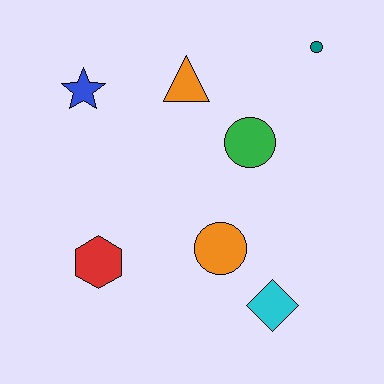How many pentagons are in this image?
There are no pentagons.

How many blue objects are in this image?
There is 1 blue object.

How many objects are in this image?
There are 7 objects.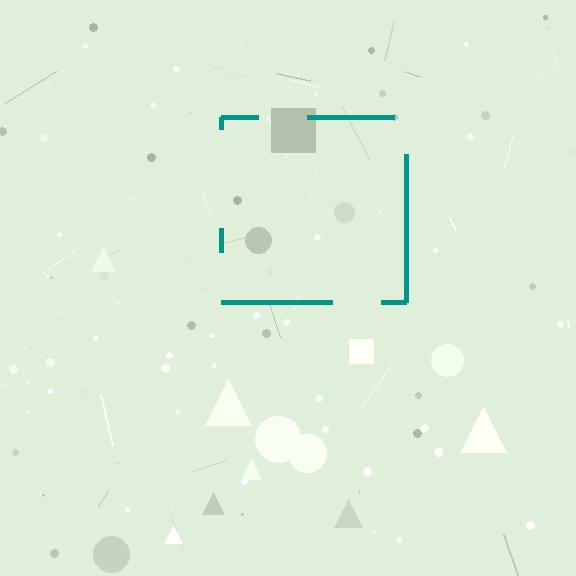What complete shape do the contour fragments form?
The contour fragments form a square.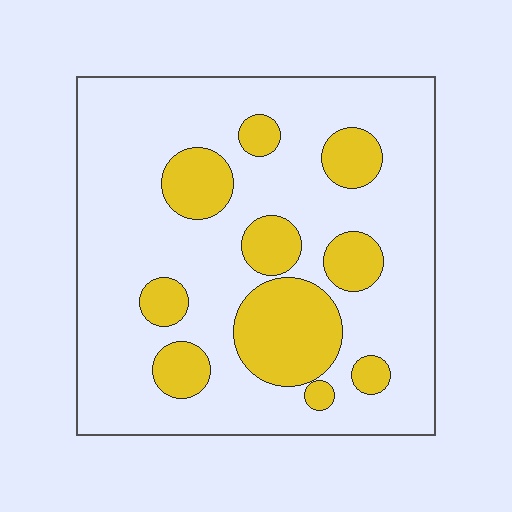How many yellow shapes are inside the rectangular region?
10.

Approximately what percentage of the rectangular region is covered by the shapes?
Approximately 25%.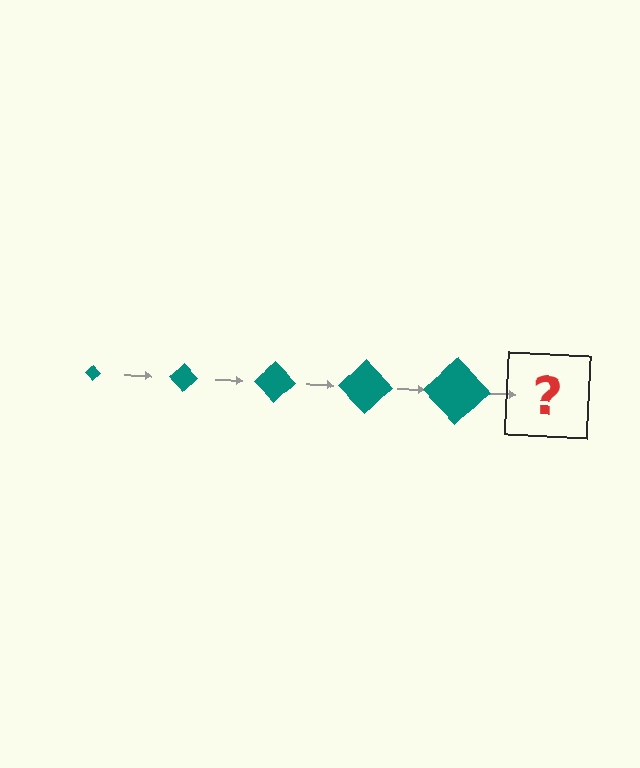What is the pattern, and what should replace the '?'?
The pattern is that the diamond gets progressively larger each step. The '?' should be a teal diamond, larger than the previous one.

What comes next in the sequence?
The next element should be a teal diamond, larger than the previous one.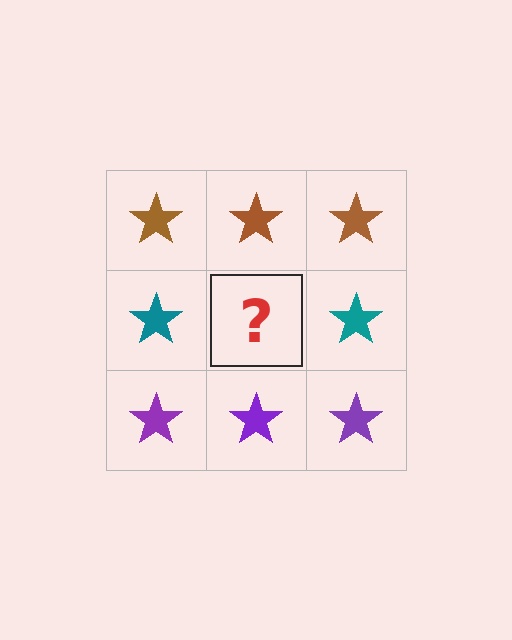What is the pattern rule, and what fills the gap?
The rule is that each row has a consistent color. The gap should be filled with a teal star.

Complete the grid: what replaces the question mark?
The question mark should be replaced with a teal star.